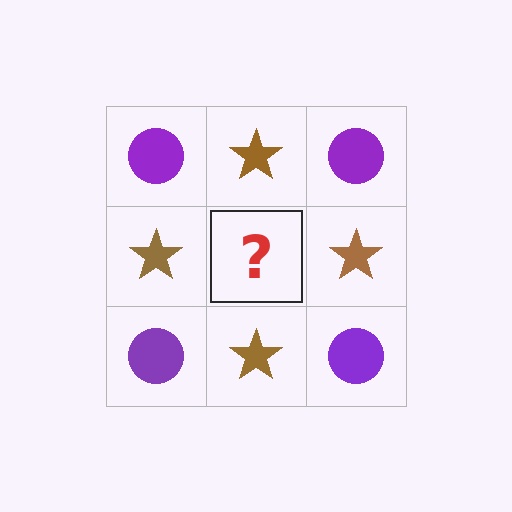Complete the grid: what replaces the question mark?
The question mark should be replaced with a purple circle.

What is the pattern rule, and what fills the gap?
The rule is that it alternates purple circle and brown star in a checkerboard pattern. The gap should be filled with a purple circle.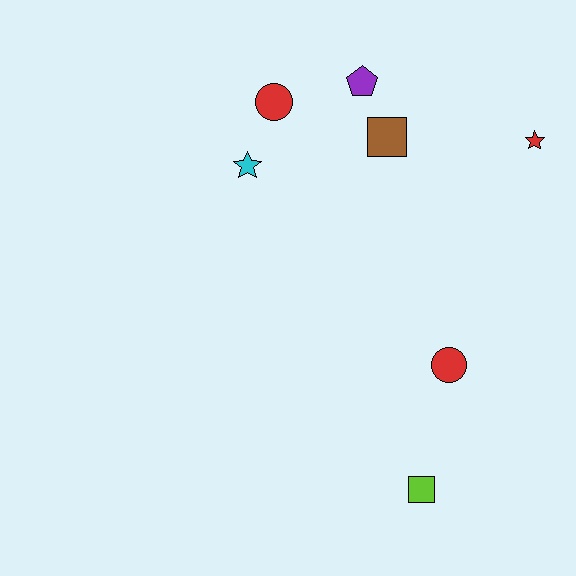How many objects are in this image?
There are 7 objects.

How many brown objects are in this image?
There is 1 brown object.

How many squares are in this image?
There are 2 squares.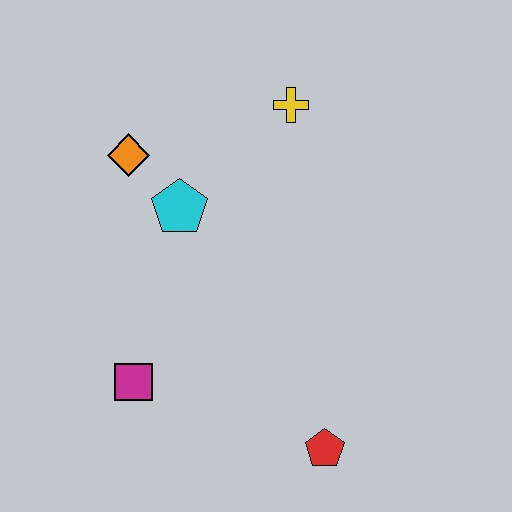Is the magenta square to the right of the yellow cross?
No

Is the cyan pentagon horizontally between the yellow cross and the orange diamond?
Yes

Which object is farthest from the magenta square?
The yellow cross is farthest from the magenta square.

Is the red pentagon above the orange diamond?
No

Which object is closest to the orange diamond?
The cyan pentagon is closest to the orange diamond.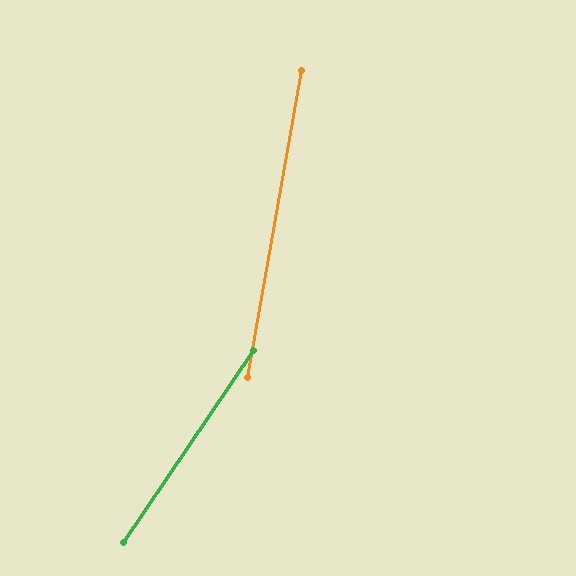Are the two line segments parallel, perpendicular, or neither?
Neither parallel nor perpendicular — they differ by about 24°.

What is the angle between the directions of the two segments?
Approximately 24 degrees.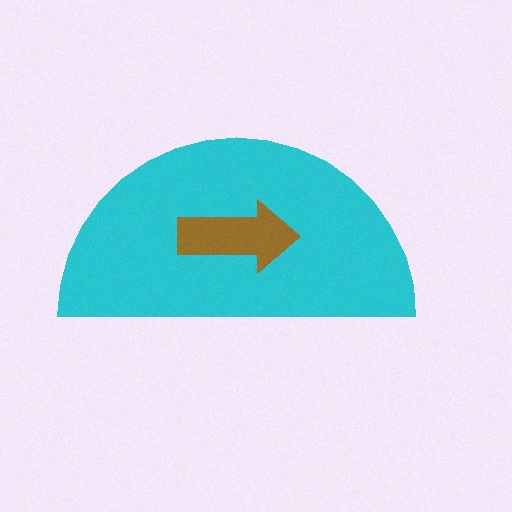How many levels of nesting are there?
2.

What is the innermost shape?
The brown arrow.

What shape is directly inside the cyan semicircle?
The brown arrow.